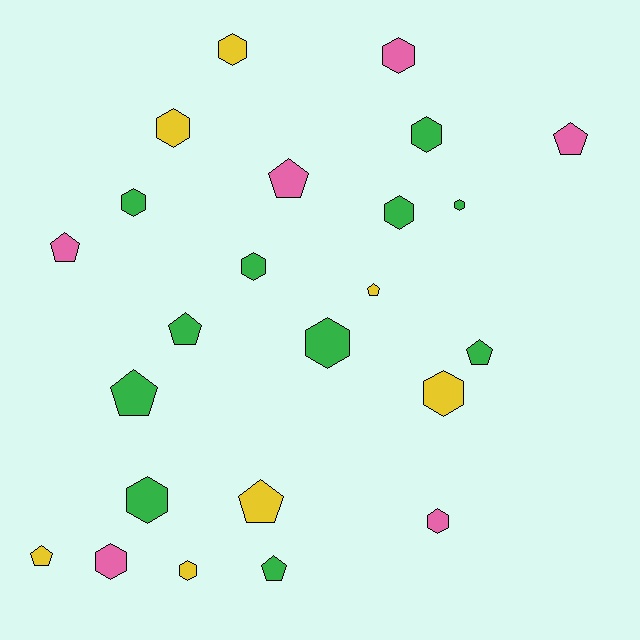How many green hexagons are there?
There are 7 green hexagons.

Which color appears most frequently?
Green, with 11 objects.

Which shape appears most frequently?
Hexagon, with 14 objects.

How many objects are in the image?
There are 24 objects.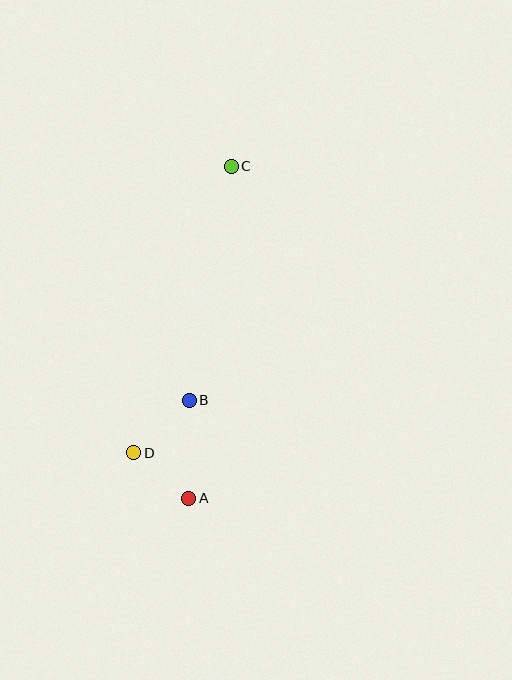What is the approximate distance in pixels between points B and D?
The distance between B and D is approximately 76 pixels.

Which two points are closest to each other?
Points A and D are closest to each other.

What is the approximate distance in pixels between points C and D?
The distance between C and D is approximately 302 pixels.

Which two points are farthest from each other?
Points A and C are farthest from each other.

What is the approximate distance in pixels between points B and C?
The distance between B and C is approximately 238 pixels.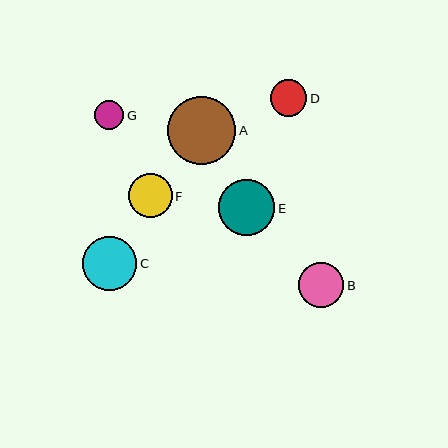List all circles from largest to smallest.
From largest to smallest: A, E, C, B, F, D, G.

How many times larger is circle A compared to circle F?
Circle A is approximately 1.6 times the size of circle F.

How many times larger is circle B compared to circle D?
Circle B is approximately 1.2 times the size of circle D.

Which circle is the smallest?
Circle G is the smallest with a size of approximately 29 pixels.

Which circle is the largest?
Circle A is the largest with a size of approximately 69 pixels.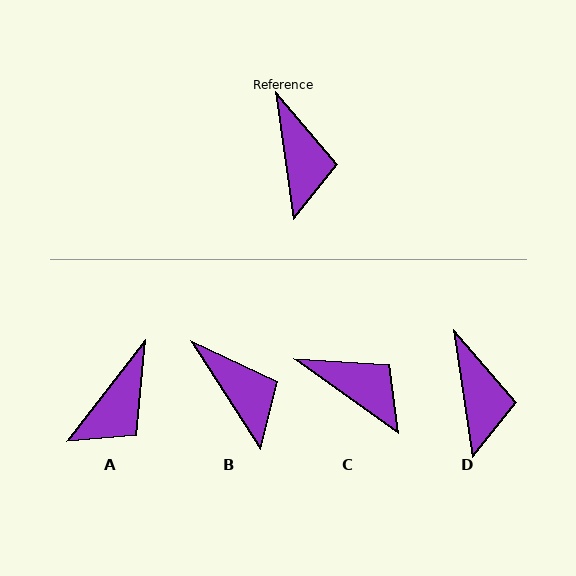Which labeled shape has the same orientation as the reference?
D.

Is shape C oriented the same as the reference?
No, it is off by about 46 degrees.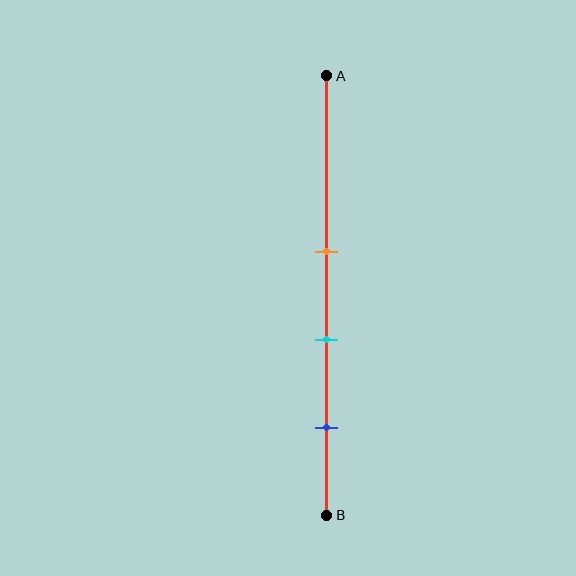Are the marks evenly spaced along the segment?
Yes, the marks are approximately evenly spaced.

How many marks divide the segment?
There are 3 marks dividing the segment.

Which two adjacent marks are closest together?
The orange and cyan marks are the closest adjacent pair.